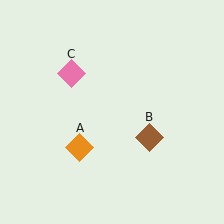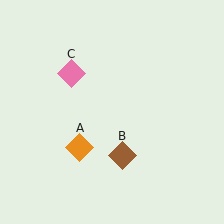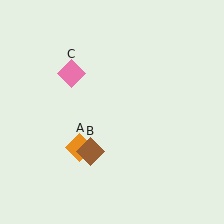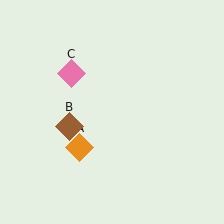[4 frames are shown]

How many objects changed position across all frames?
1 object changed position: brown diamond (object B).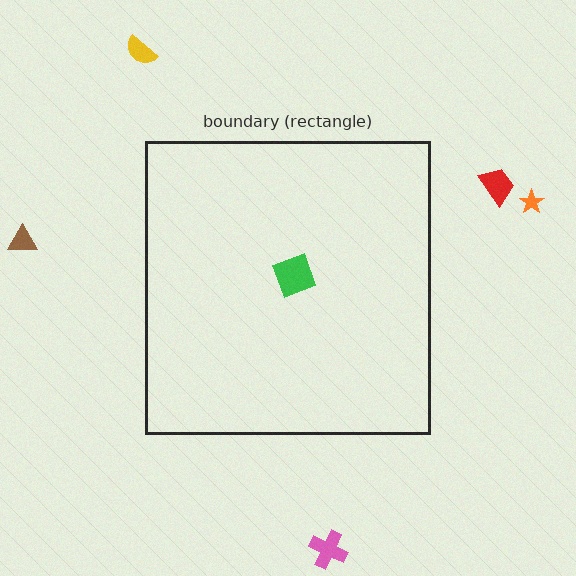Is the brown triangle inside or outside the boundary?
Outside.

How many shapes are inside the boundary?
1 inside, 5 outside.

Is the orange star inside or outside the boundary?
Outside.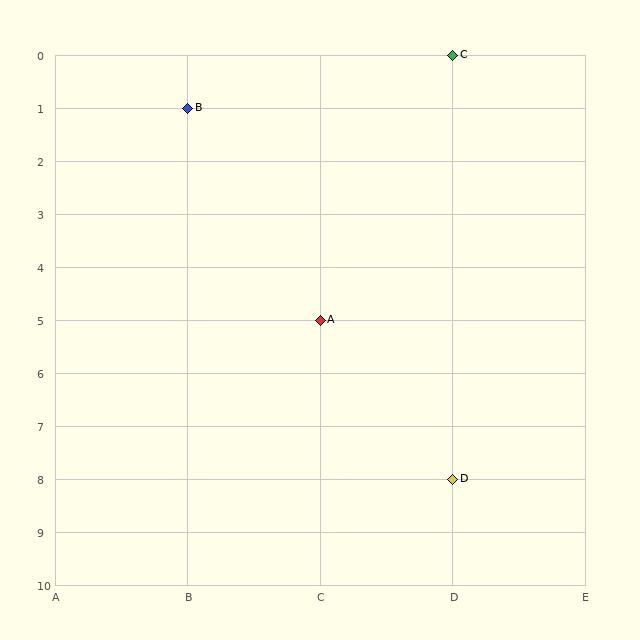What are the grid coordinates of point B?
Point B is at grid coordinates (B, 1).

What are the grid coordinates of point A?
Point A is at grid coordinates (C, 5).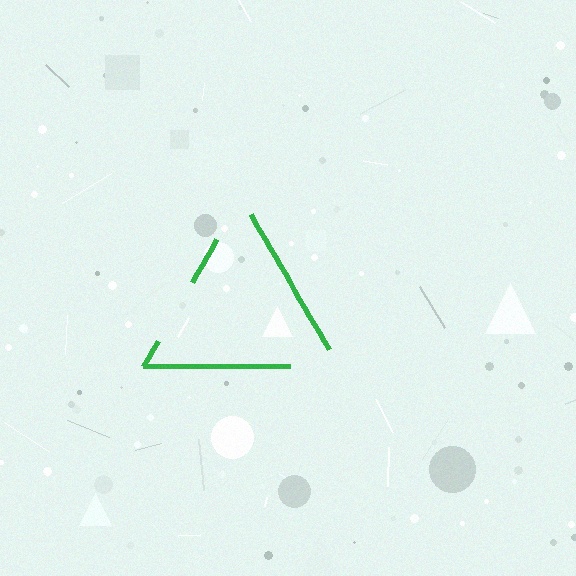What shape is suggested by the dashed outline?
The dashed outline suggests a triangle.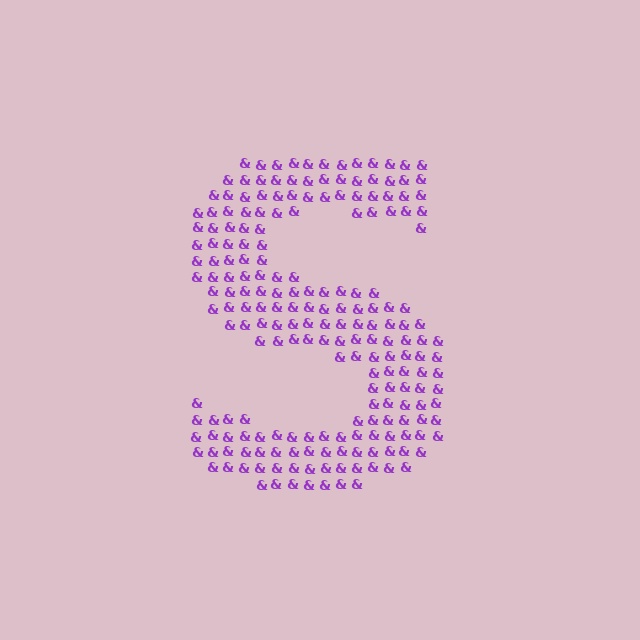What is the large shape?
The large shape is the letter S.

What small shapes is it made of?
It is made of small ampersands.